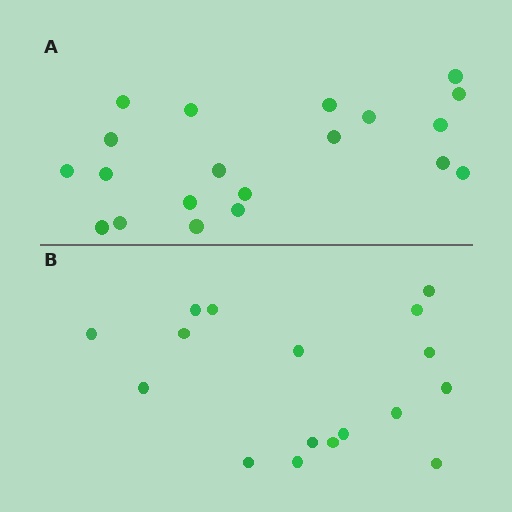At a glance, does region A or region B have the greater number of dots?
Region A (the top region) has more dots.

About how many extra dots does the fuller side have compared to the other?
Region A has just a few more — roughly 2 or 3 more dots than region B.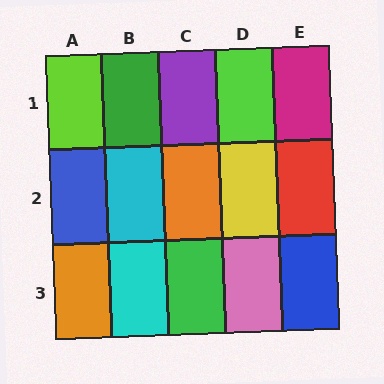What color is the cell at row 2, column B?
Cyan.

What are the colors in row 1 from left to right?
Lime, green, purple, lime, magenta.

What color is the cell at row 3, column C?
Green.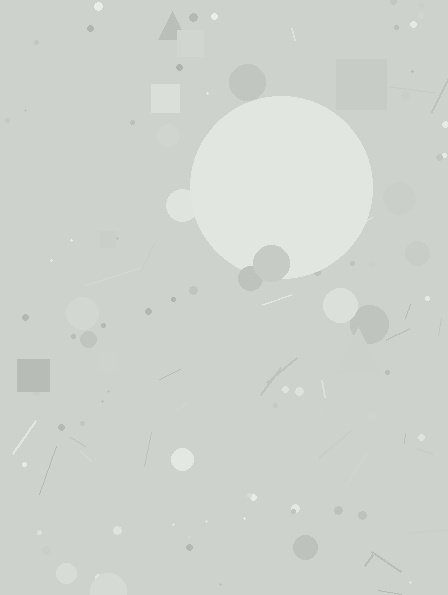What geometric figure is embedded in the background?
A circle is embedded in the background.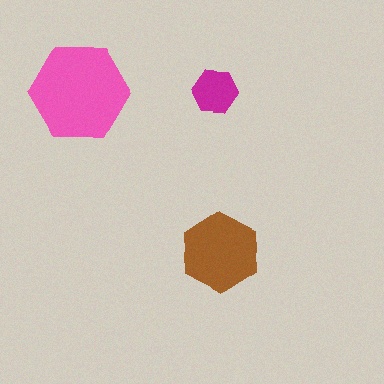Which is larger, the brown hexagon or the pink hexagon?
The pink one.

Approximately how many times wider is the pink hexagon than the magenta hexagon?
About 2 times wider.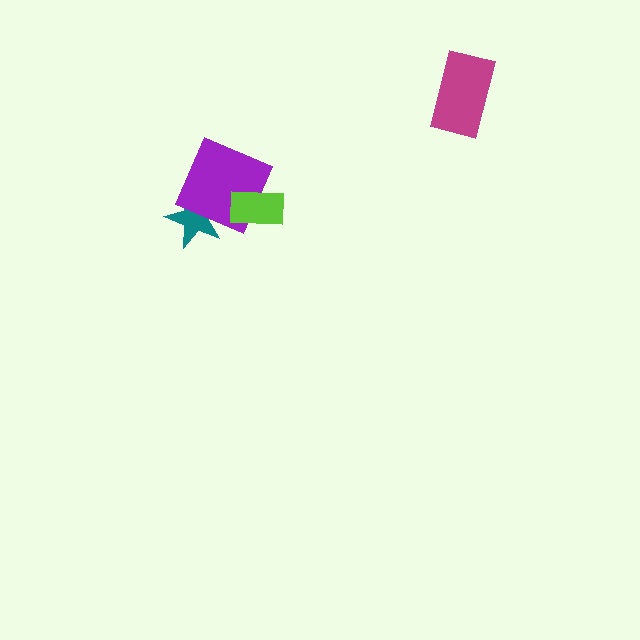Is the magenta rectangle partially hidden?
No, no other shape covers it.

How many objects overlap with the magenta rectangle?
0 objects overlap with the magenta rectangle.